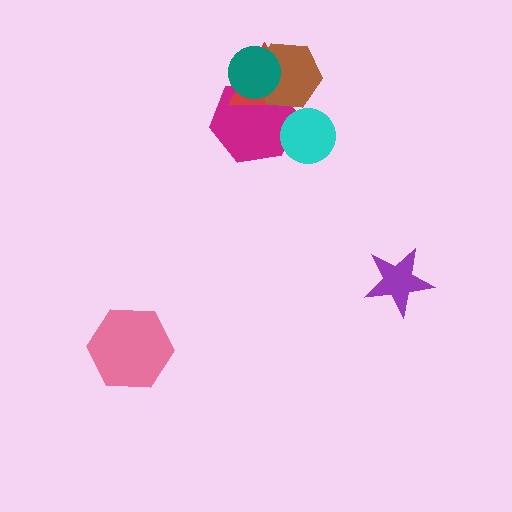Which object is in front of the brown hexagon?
The teal circle is in front of the brown hexagon.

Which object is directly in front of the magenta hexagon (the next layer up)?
The red triangle is directly in front of the magenta hexagon.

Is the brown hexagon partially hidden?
Yes, it is partially covered by another shape.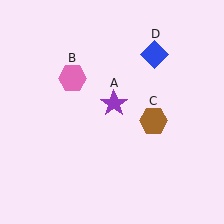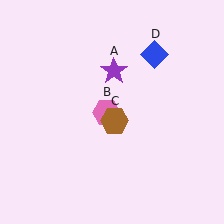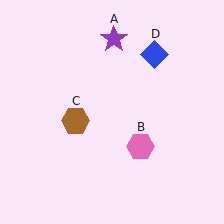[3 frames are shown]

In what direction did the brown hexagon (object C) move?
The brown hexagon (object C) moved left.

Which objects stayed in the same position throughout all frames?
Blue diamond (object D) remained stationary.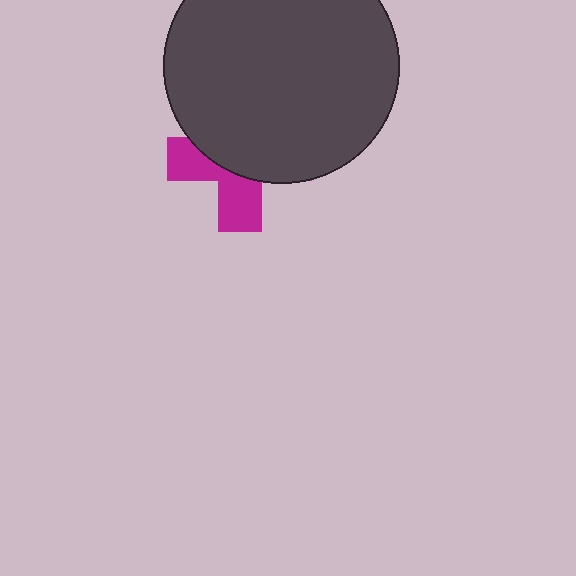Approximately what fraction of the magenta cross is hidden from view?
Roughly 61% of the magenta cross is hidden behind the dark gray circle.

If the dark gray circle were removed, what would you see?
You would see the complete magenta cross.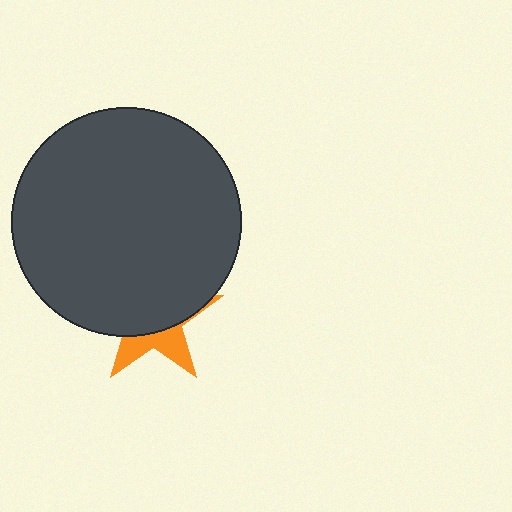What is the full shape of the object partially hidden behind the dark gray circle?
The partially hidden object is an orange star.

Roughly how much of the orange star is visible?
A small part of it is visible (roughly 33%).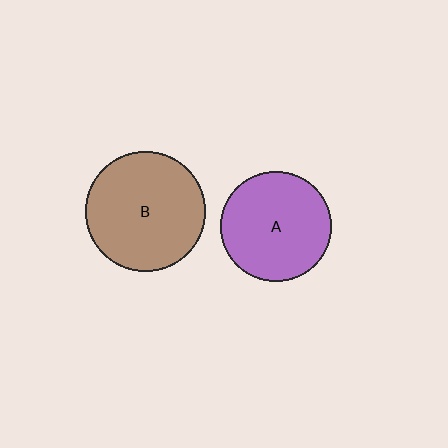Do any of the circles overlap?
No, none of the circles overlap.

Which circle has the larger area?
Circle B (brown).